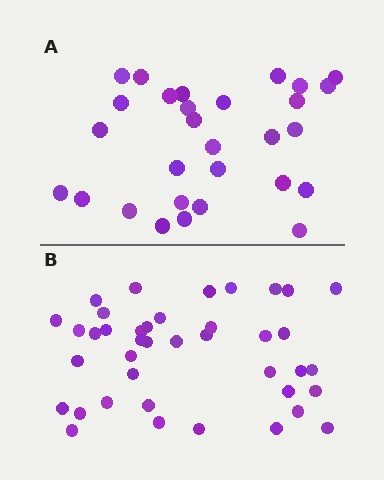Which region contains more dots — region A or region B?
Region B (the bottom region) has more dots.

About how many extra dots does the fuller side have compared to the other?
Region B has roughly 12 or so more dots than region A.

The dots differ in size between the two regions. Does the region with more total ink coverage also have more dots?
No. Region A has more total ink coverage because its dots are larger, but region B actually contains more individual dots. Total area can be misleading — the number of items is what matters here.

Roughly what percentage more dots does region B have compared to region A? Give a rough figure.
About 40% more.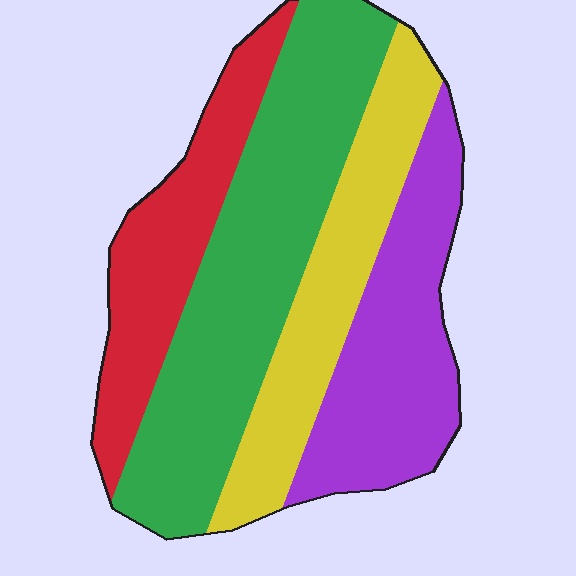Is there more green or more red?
Green.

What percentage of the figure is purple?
Purple takes up about one quarter (1/4) of the figure.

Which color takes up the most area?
Green, at roughly 35%.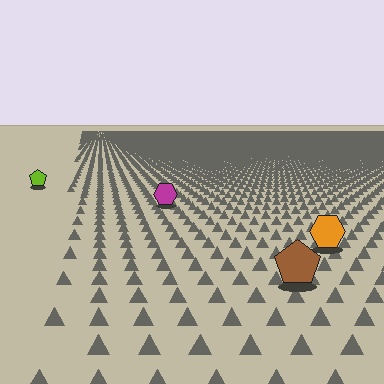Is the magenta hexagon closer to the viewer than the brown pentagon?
No. The brown pentagon is closer — you can tell from the texture gradient: the ground texture is coarser near it.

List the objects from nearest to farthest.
From nearest to farthest: the brown pentagon, the orange hexagon, the magenta hexagon, the lime pentagon.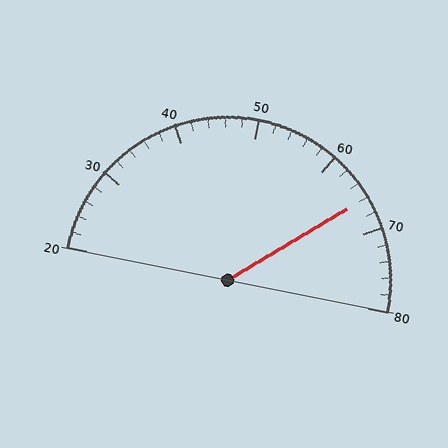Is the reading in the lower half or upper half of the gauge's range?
The reading is in the upper half of the range (20 to 80).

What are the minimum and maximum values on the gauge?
The gauge ranges from 20 to 80.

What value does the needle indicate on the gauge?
The needle indicates approximately 66.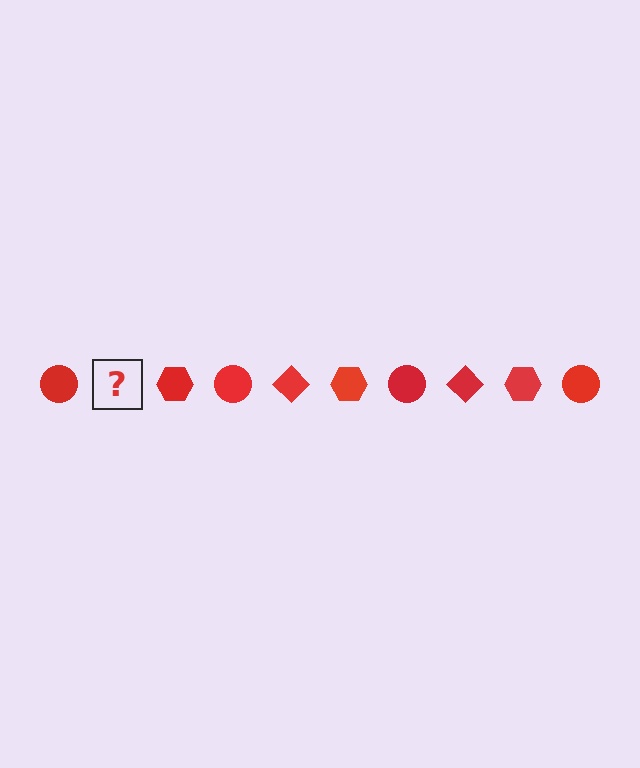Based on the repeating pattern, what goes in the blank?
The blank should be a red diamond.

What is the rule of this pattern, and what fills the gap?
The rule is that the pattern cycles through circle, diamond, hexagon shapes in red. The gap should be filled with a red diamond.